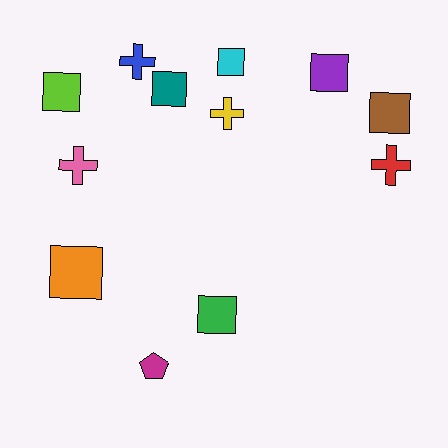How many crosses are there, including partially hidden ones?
There are 4 crosses.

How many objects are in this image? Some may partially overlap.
There are 12 objects.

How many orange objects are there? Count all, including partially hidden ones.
There is 1 orange object.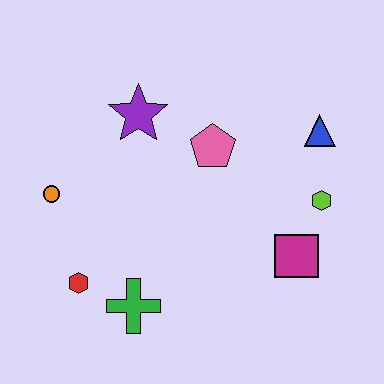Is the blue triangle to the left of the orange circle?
No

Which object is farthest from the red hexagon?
The blue triangle is farthest from the red hexagon.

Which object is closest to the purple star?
The pink pentagon is closest to the purple star.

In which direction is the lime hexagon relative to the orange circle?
The lime hexagon is to the right of the orange circle.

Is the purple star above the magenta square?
Yes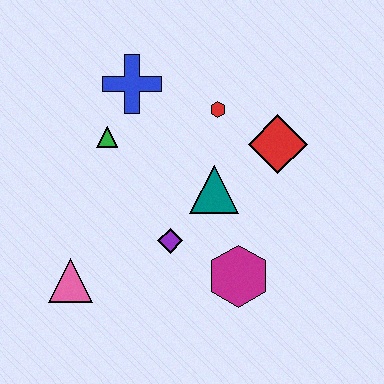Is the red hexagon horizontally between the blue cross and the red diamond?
Yes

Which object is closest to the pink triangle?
The purple diamond is closest to the pink triangle.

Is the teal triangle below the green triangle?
Yes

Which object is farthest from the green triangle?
The magenta hexagon is farthest from the green triangle.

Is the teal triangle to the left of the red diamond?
Yes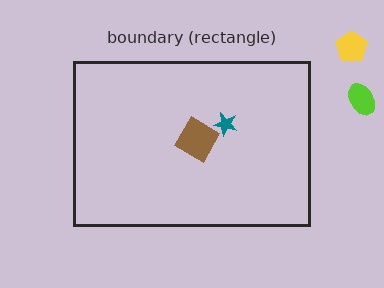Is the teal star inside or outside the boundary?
Inside.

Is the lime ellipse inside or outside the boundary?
Outside.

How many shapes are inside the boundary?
2 inside, 2 outside.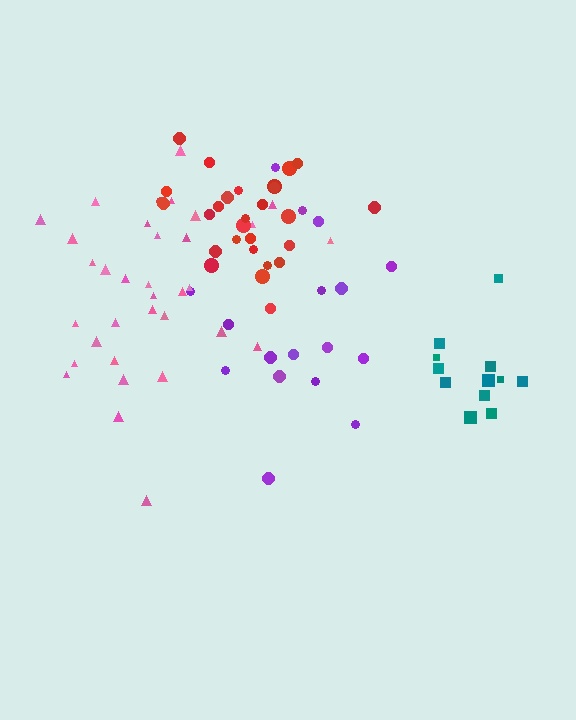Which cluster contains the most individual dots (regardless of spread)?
Pink (33).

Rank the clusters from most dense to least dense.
red, teal, pink, purple.